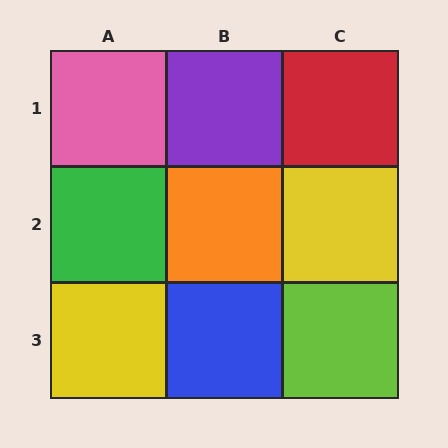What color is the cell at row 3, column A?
Yellow.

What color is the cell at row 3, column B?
Blue.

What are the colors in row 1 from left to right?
Pink, purple, red.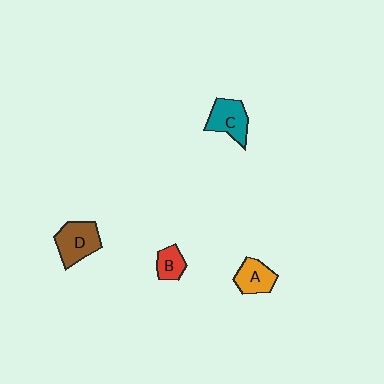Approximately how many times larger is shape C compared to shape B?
Approximately 1.7 times.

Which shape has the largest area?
Shape D (brown).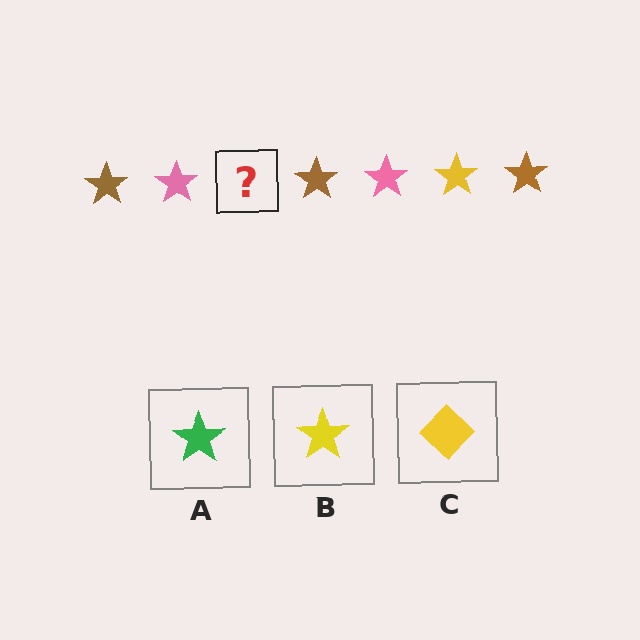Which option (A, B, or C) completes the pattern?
B.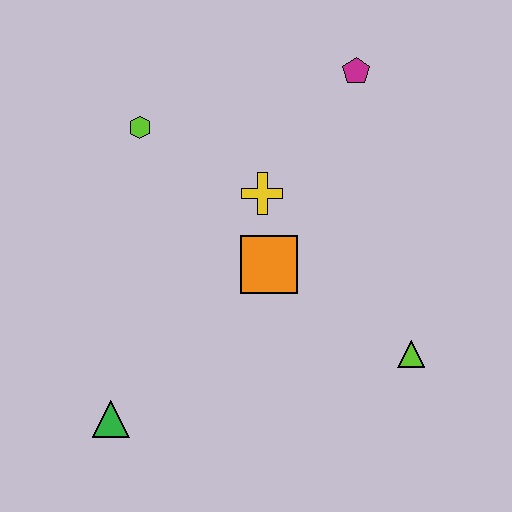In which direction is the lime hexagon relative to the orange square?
The lime hexagon is above the orange square.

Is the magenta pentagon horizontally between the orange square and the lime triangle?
Yes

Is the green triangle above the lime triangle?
No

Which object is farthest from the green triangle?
The magenta pentagon is farthest from the green triangle.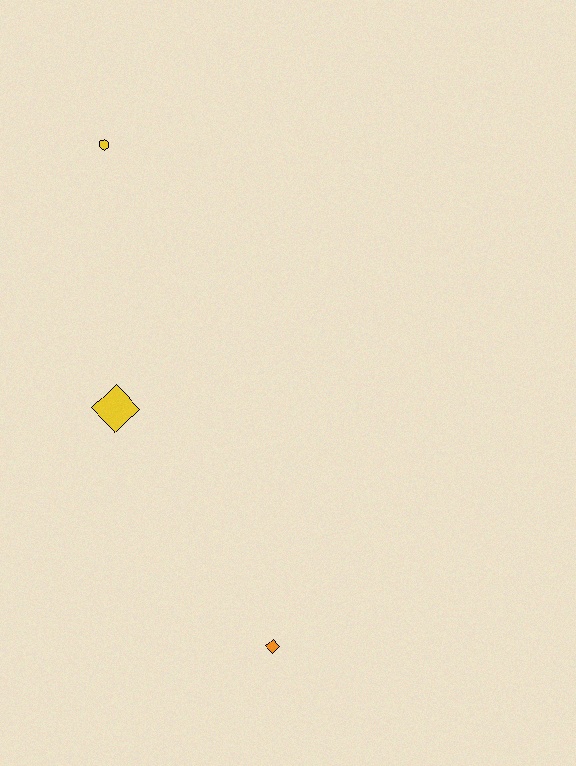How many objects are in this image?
There are 3 objects.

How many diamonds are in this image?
There are 2 diamonds.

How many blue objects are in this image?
There are no blue objects.